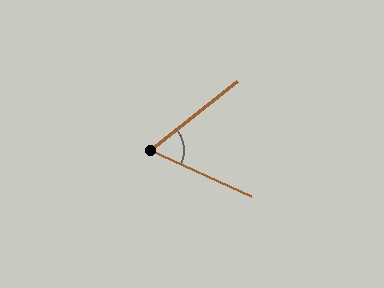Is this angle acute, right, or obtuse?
It is acute.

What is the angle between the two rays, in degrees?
Approximately 63 degrees.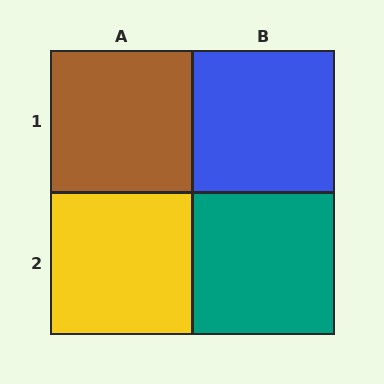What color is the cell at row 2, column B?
Teal.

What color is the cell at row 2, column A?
Yellow.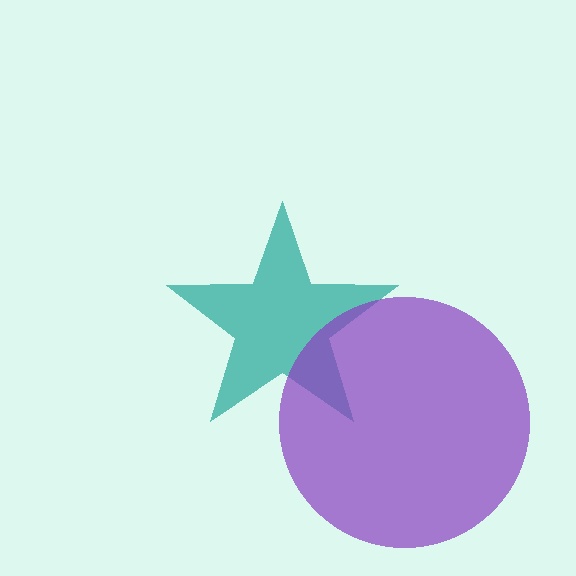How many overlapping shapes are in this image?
There are 2 overlapping shapes in the image.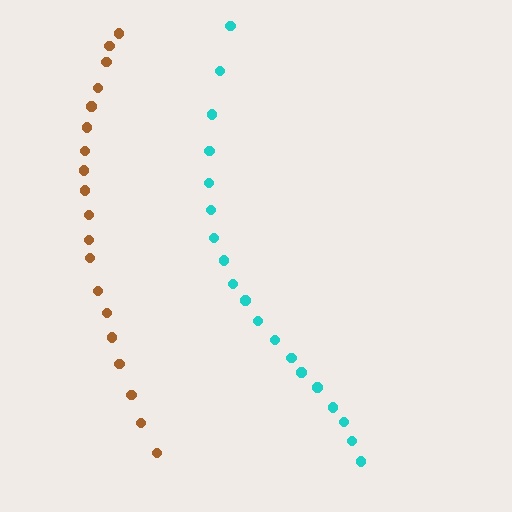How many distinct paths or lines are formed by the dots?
There are 2 distinct paths.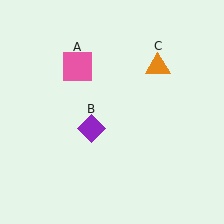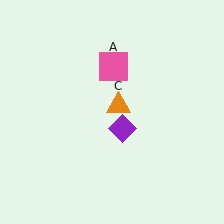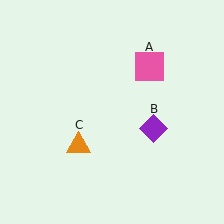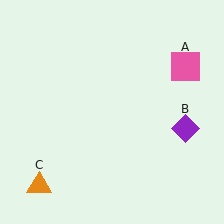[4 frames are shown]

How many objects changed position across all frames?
3 objects changed position: pink square (object A), purple diamond (object B), orange triangle (object C).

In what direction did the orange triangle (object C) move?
The orange triangle (object C) moved down and to the left.